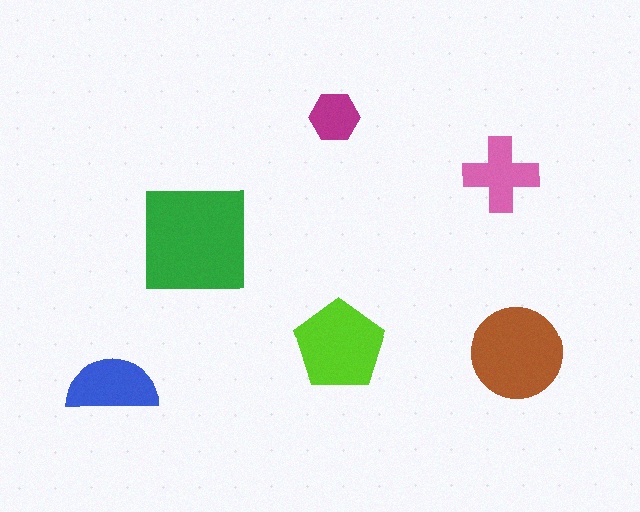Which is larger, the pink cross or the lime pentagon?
The lime pentagon.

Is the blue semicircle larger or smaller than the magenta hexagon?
Larger.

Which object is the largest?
The green square.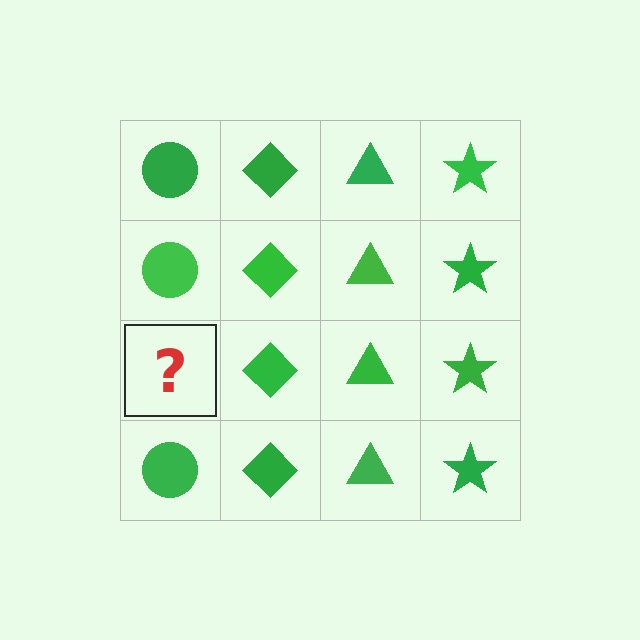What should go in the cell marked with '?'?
The missing cell should contain a green circle.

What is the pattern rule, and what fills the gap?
The rule is that each column has a consistent shape. The gap should be filled with a green circle.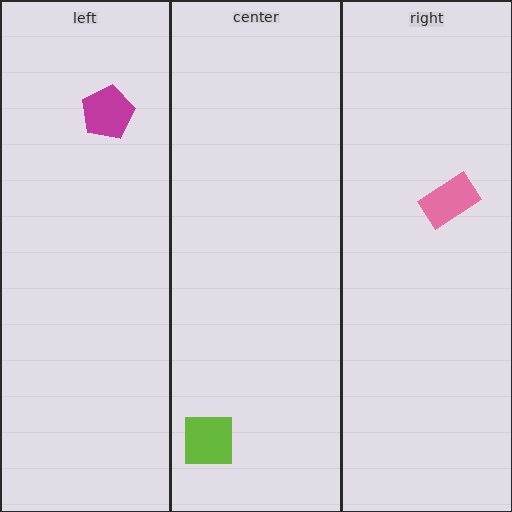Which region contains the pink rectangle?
The right region.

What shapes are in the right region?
The pink rectangle.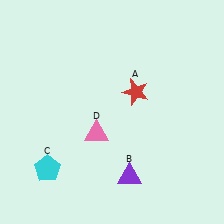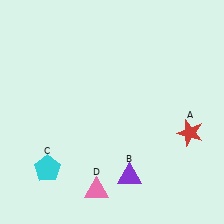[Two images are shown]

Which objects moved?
The objects that moved are: the red star (A), the pink triangle (D).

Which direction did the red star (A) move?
The red star (A) moved right.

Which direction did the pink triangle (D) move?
The pink triangle (D) moved down.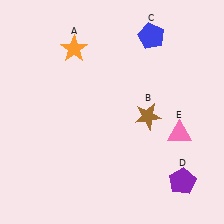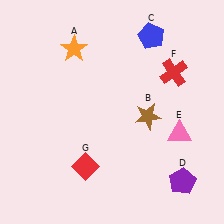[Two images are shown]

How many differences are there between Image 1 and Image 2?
There are 2 differences between the two images.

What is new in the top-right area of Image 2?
A red cross (F) was added in the top-right area of Image 2.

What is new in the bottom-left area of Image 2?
A red diamond (G) was added in the bottom-left area of Image 2.